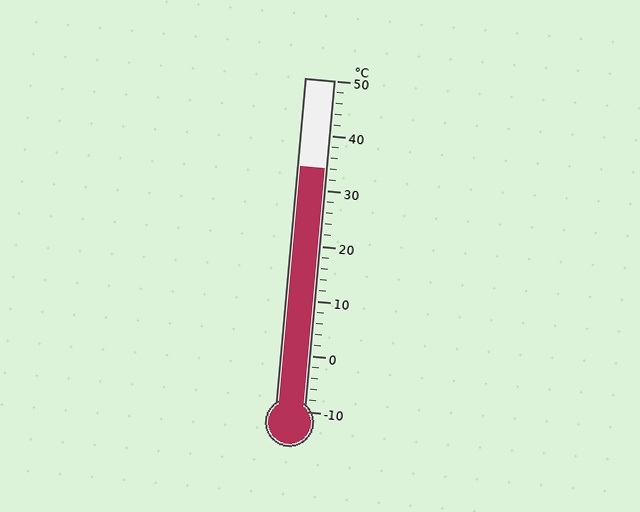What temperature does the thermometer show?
The thermometer shows approximately 34°C.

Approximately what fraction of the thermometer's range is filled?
The thermometer is filled to approximately 75% of its range.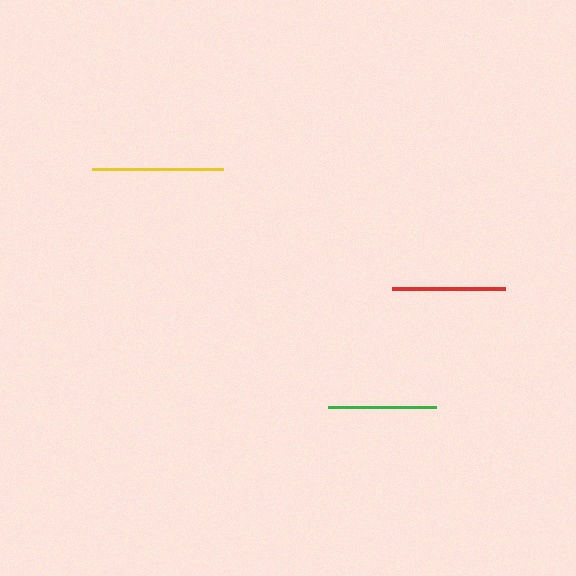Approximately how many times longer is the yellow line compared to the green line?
The yellow line is approximately 1.2 times the length of the green line.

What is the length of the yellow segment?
The yellow segment is approximately 131 pixels long.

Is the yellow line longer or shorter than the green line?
The yellow line is longer than the green line.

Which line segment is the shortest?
The green line is the shortest at approximately 108 pixels.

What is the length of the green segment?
The green segment is approximately 108 pixels long.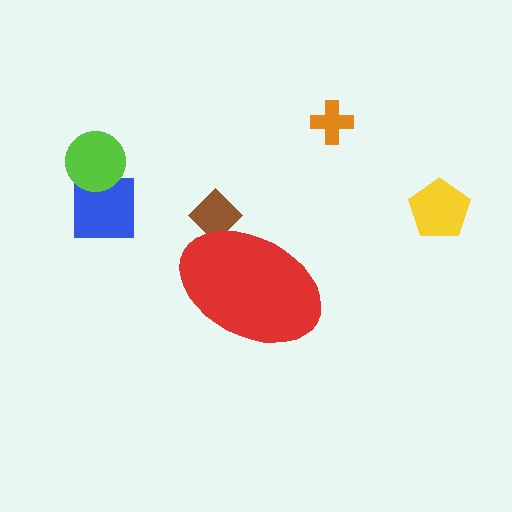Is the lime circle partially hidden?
No, the lime circle is fully visible.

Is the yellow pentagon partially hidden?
No, the yellow pentagon is fully visible.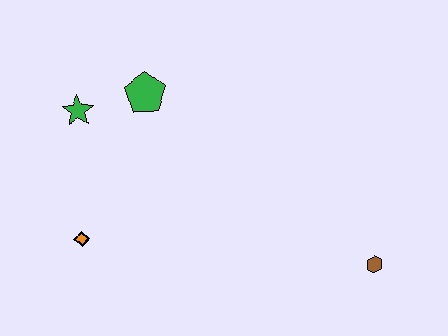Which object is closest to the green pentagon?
The green star is closest to the green pentagon.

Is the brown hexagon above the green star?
No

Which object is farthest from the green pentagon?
The brown hexagon is farthest from the green pentagon.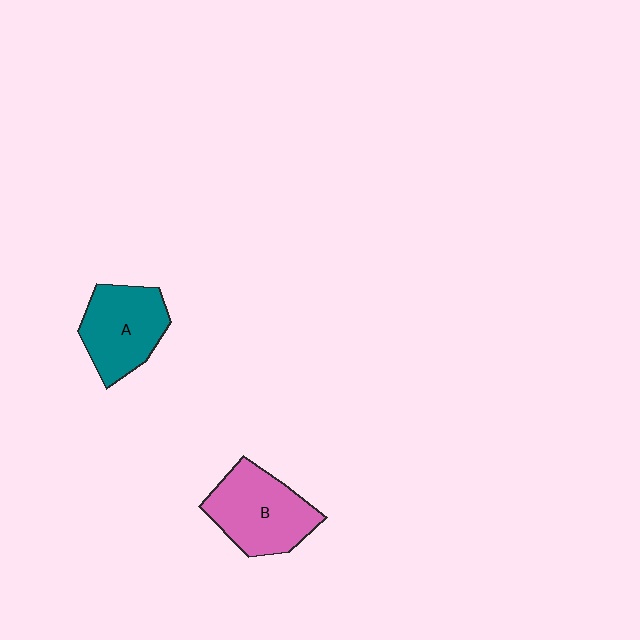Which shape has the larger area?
Shape B (pink).